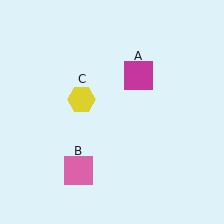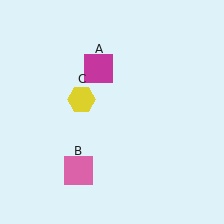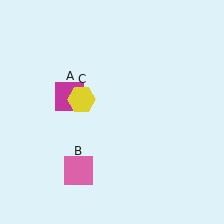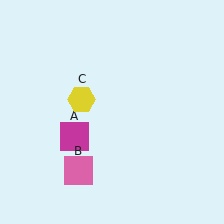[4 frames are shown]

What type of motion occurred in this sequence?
The magenta square (object A) rotated counterclockwise around the center of the scene.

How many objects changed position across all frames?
1 object changed position: magenta square (object A).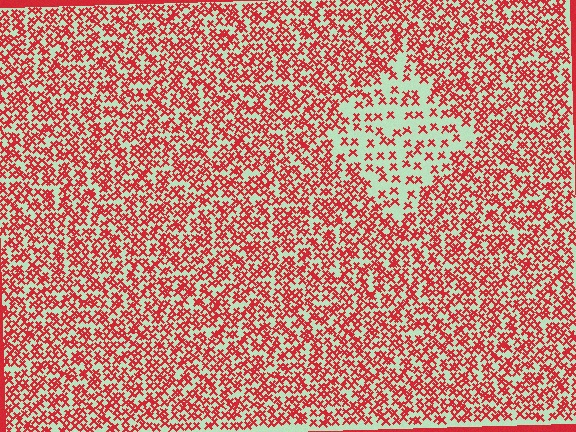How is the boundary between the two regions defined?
The boundary is defined by a change in element density (approximately 2.4x ratio). All elements are the same color, size, and shape.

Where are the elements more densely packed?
The elements are more densely packed outside the diamond boundary.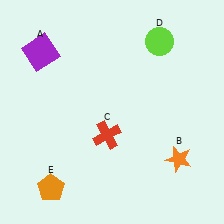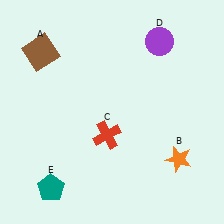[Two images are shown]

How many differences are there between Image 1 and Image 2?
There are 3 differences between the two images.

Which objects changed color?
A changed from purple to brown. D changed from lime to purple. E changed from orange to teal.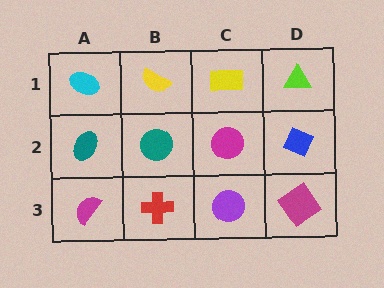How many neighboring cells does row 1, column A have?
2.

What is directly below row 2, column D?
A magenta diamond.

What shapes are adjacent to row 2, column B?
A yellow semicircle (row 1, column B), a red cross (row 3, column B), a teal ellipse (row 2, column A), a magenta circle (row 2, column C).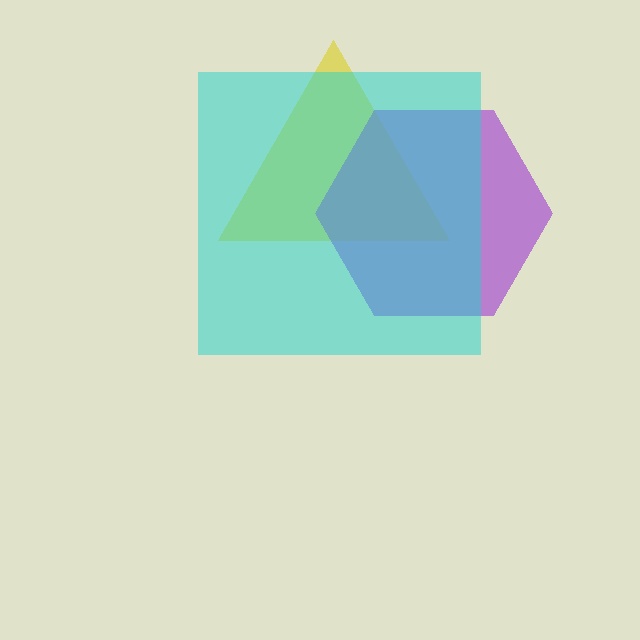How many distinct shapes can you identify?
There are 3 distinct shapes: a yellow triangle, a purple hexagon, a cyan square.